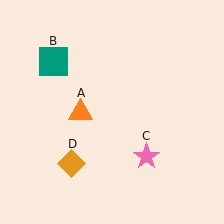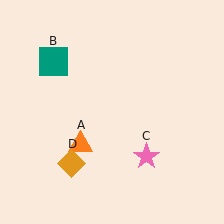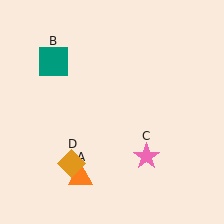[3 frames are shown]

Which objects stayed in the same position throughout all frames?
Teal square (object B) and pink star (object C) and orange diamond (object D) remained stationary.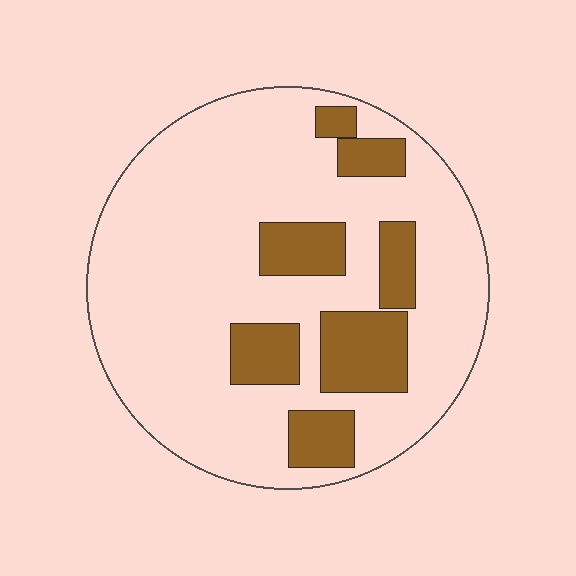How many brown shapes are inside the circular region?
7.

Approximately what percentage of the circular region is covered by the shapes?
Approximately 20%.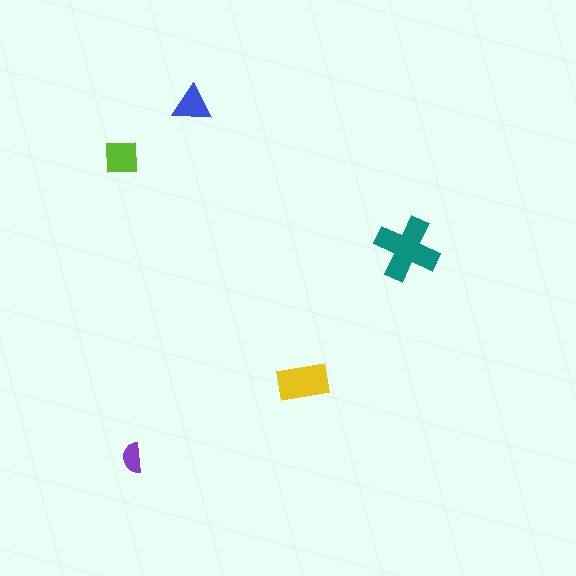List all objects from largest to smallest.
The teal cross, the yellow rectangle, the lime square, the blue triangle, the purple semicircle.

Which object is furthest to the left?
The lime square is leftmost.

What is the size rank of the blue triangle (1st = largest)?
4th.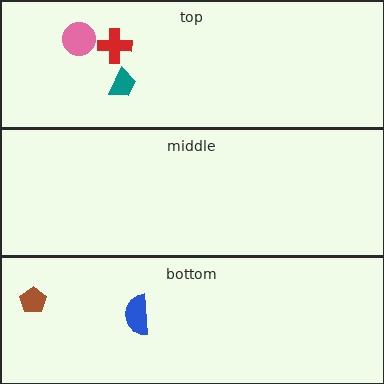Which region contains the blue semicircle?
The bottom region.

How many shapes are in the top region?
3.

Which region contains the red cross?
The top region.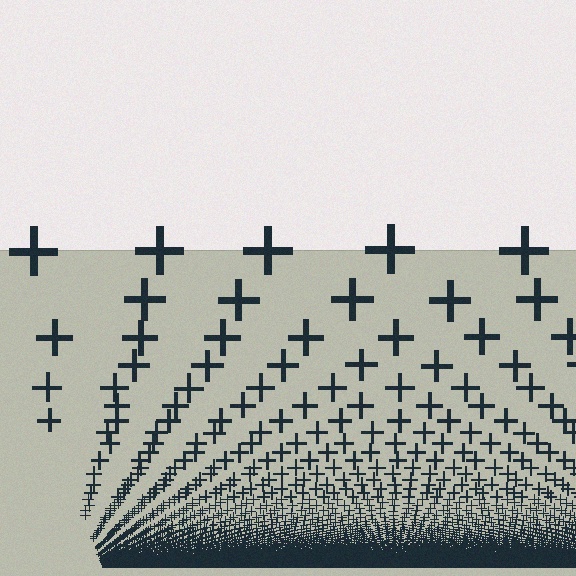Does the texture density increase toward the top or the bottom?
Density increases toward the bottom.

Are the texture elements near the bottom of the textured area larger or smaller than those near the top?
Smaller. The gradient is inverted — elements near the bottom are smaller and denser.